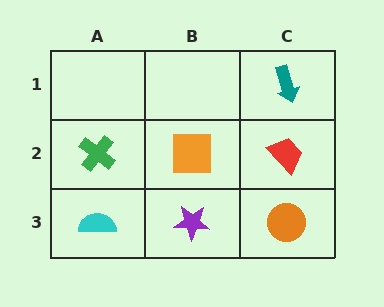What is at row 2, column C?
A red trapezoid.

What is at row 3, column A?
A cyan semicircle.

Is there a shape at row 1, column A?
No, that cell is empty.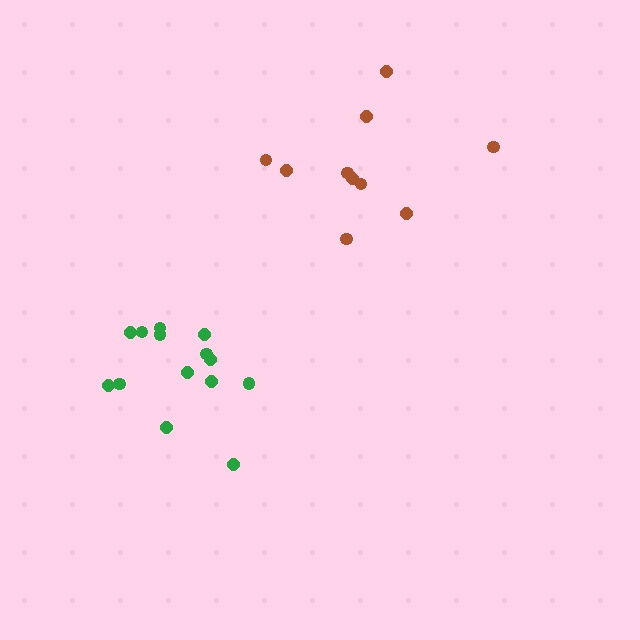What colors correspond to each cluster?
The clusters are colored: brown, green.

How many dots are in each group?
Group 1: 10 dots, Group 2: 14 dots (24 total).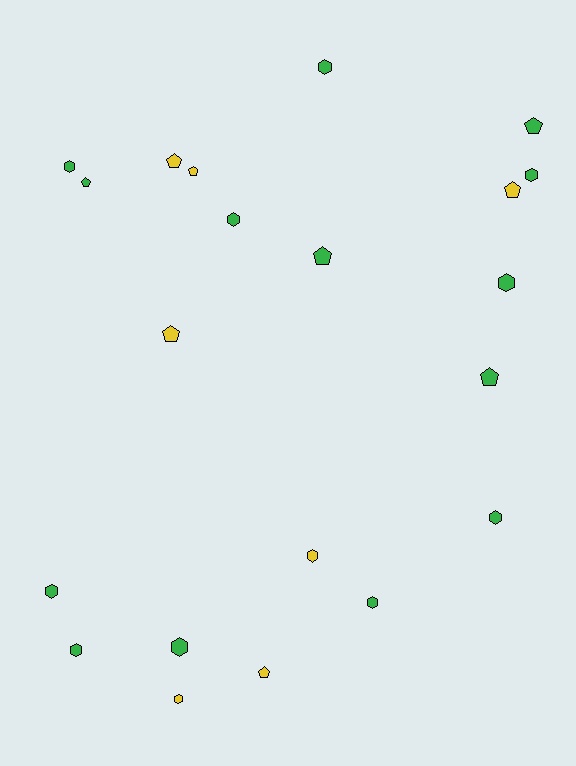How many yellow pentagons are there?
There are 5 yellow pentagons.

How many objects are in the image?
There are 21 objects.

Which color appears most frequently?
Green, with 14 objects.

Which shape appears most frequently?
Hexagon, with 12 objects.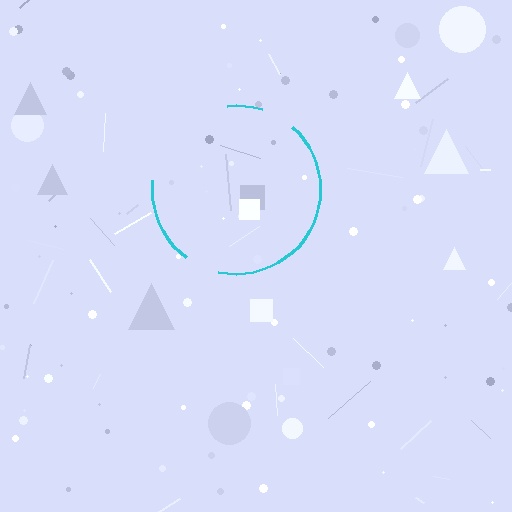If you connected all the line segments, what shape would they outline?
They would outline a circle.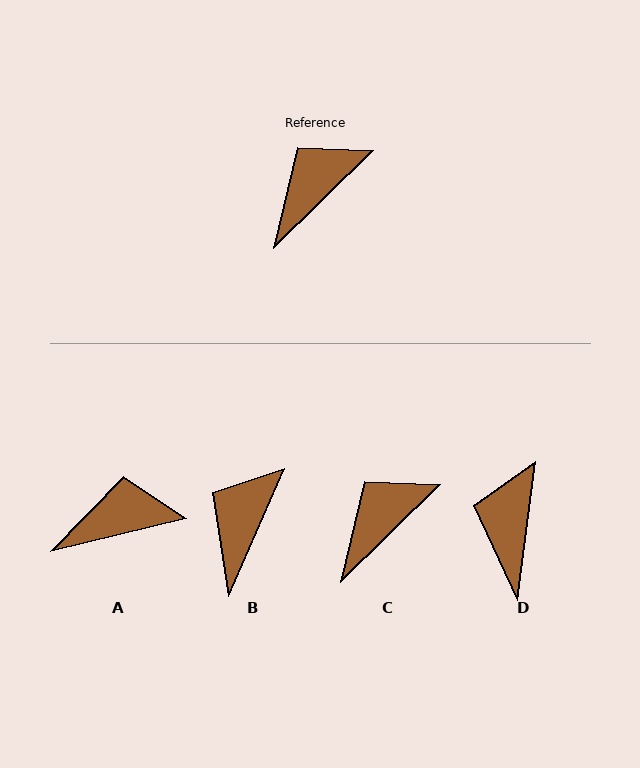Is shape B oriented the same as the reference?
No, it is off by about 22 degrees.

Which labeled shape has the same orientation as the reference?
C.